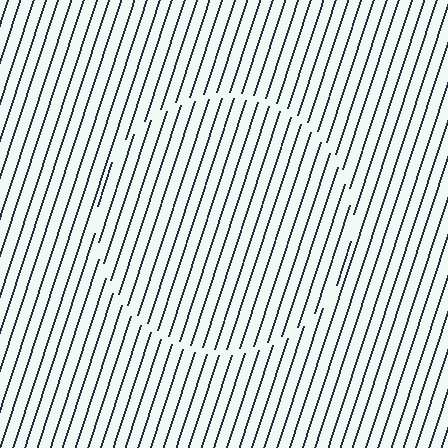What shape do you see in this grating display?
An illusory circle. The interior of the shape contains the same grating, shifted by half a period — the contour is defined by the phase discontinuity where line-ends from the inner and outer gratings abut.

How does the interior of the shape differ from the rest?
The interior of the shape contains the same grating, shifted by half a period — the contour is defined by the phase discontinuity where line-ends from the inner and outer gratings abut.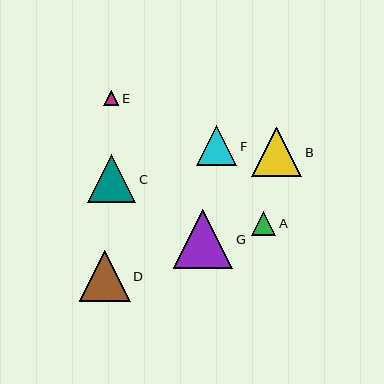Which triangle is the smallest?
Triangle E is the smallest with a size of approximately 15 pixels.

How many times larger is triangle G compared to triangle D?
Triangle G is approximately 1.2 times the size of triangle D.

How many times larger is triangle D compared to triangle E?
Triangle D is approximately 3.4 times the size of triangle E.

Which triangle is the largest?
Triangle G is the largest with a size of approximately 59 pixels.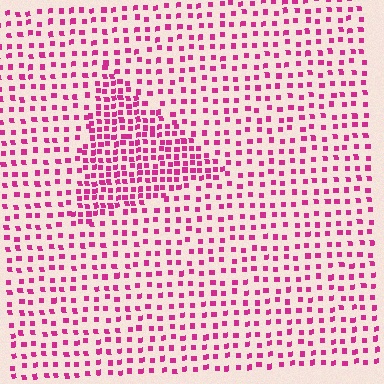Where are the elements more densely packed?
The elements are more densely packed inside the triangle boundary.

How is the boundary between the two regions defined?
The boundary is defined by a change in element density (approximately 2.0x ratio). All elements are the same color, size, and shape.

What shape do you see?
I see a triangle.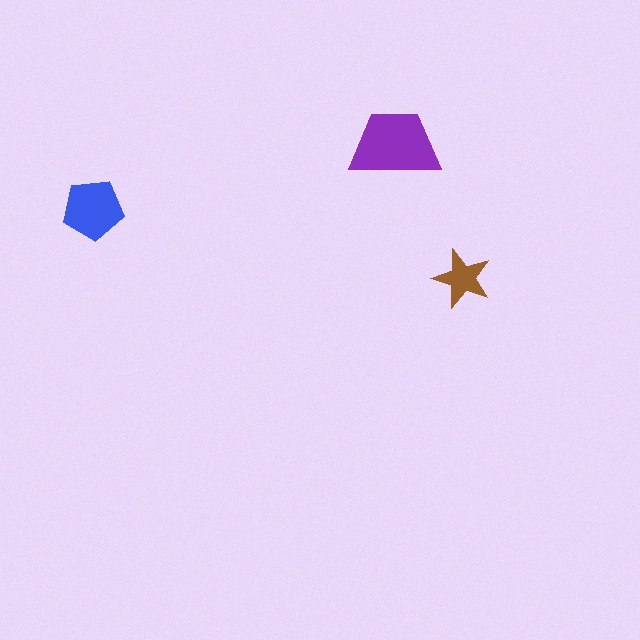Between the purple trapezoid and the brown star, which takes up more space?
The purple trapezoid.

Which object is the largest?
The purple trapezoid.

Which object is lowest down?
The brown star is bottommost.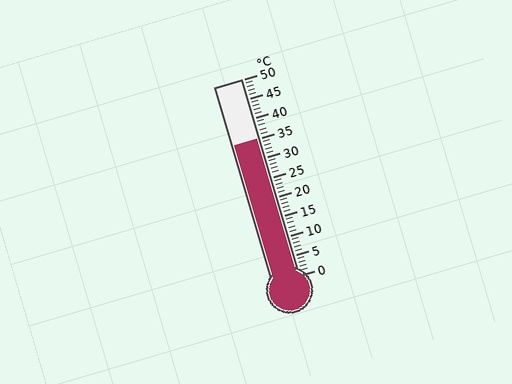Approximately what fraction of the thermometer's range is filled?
The thermometer is filled to approximately 70% of its range.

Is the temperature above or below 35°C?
The temperature is at 35°C.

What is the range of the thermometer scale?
The thermometer scale ranges from 0°C to 50°C.